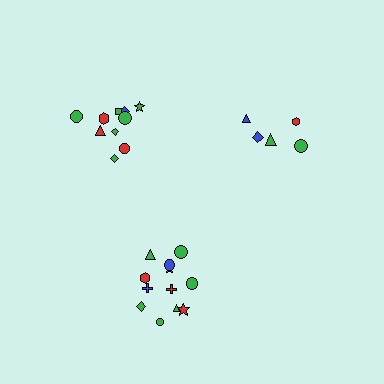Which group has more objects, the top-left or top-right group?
The top-left group.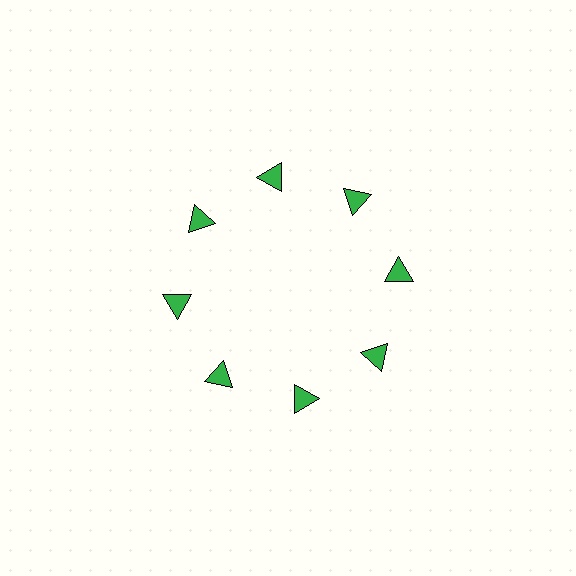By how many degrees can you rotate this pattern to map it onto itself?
The pattern maps onto itself every 45 degrees of rotation.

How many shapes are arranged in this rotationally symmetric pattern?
There are 8 shapes, arranged in 8 groups of 1.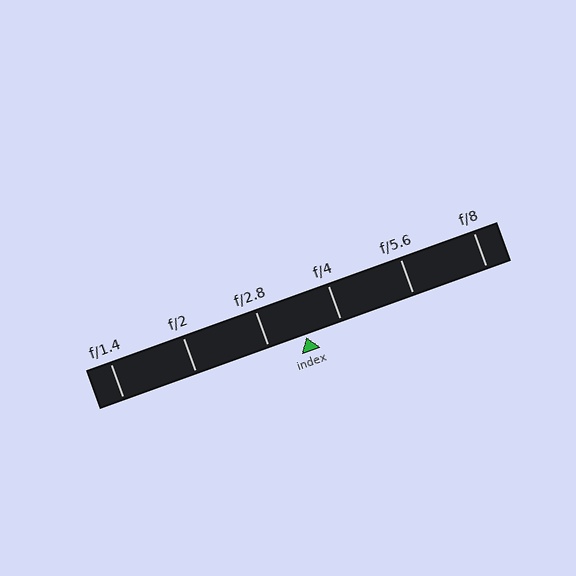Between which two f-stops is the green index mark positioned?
The index mark is between f/2.8 and f/4.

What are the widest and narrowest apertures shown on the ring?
The widest aperture shown is f/1.4 and the narrowest is f/8.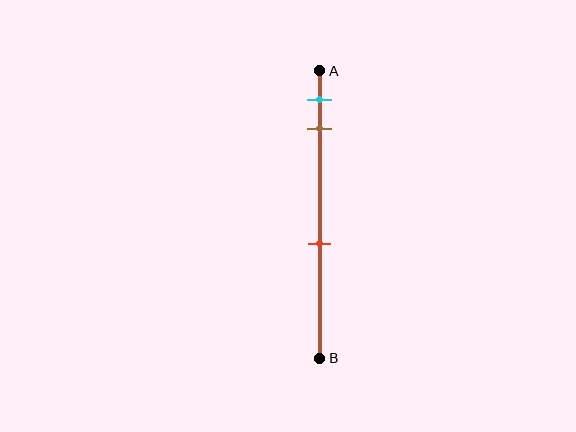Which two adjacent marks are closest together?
The cyan and brown marks are the closest adjacent pair.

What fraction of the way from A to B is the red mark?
The red mark is approximately 60% (0.6) of the way from A to B.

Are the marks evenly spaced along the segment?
No, the marks are not evenly spaced.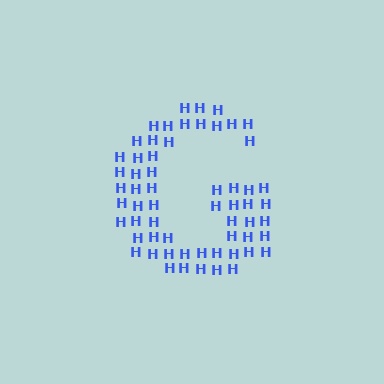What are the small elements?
The small elements are letter H's.